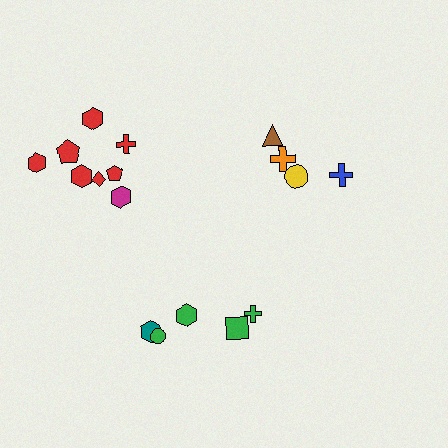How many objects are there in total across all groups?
There are 17 objects.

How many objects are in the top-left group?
There are 8 objects.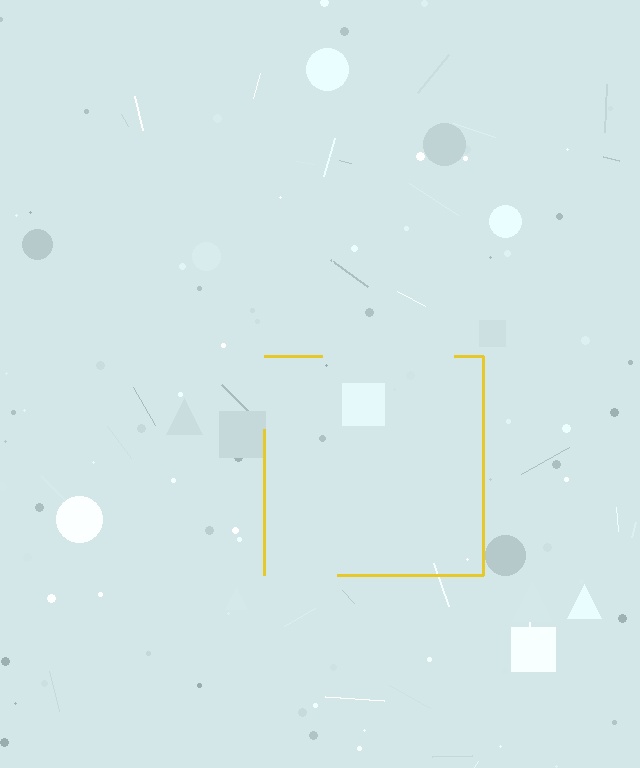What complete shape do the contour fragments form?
The contour fragments form a square.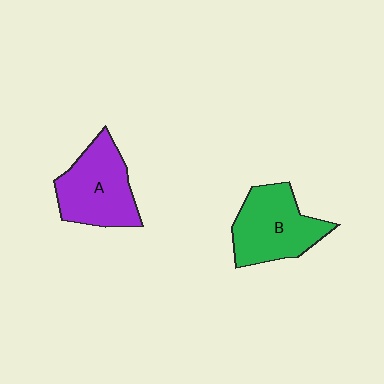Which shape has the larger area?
Shape A (purple).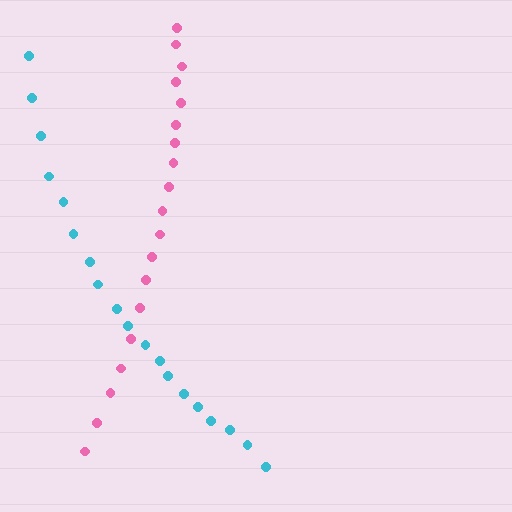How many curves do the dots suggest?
There are 2 distinct paths.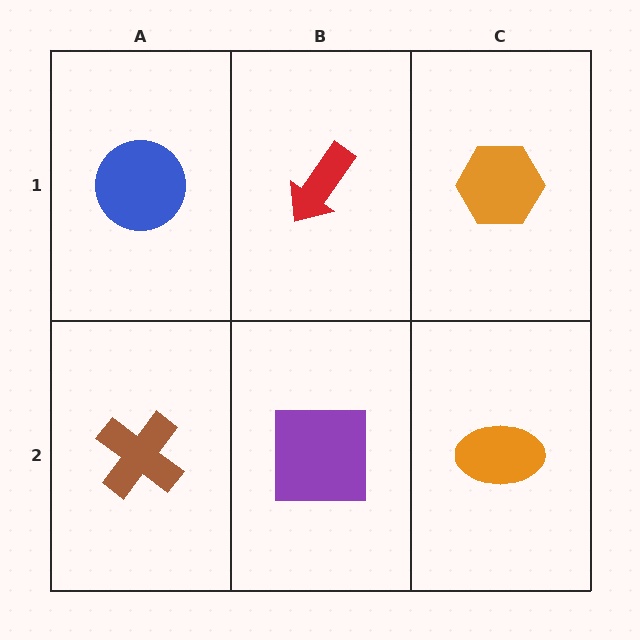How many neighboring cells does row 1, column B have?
3.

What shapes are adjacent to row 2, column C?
An orange hexagon (row 1, column C), a purple square (row 2, column B).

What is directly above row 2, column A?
A blue circle.